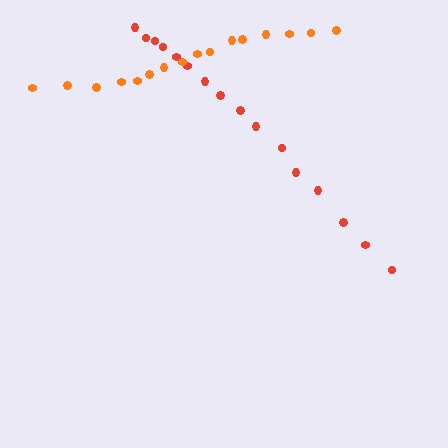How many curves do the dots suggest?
There are 2 distinct paths.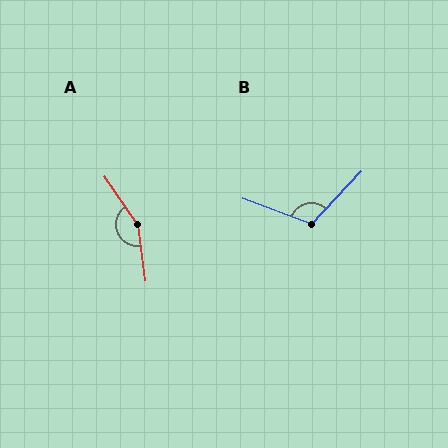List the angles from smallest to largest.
B (113°), A (153°).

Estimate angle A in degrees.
Approximately 153 degrees.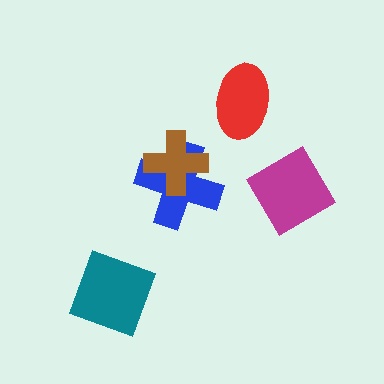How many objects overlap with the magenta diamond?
0 objects overlap with the magenta diamond.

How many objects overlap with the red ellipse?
0 objects overlap with the red ellipse.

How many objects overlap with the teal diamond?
0 objects overlap with the teal diamond.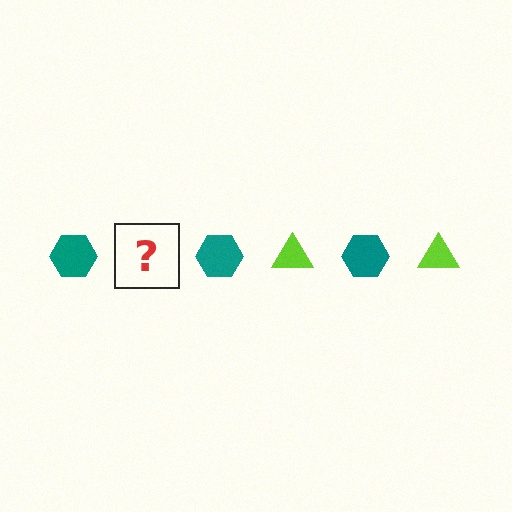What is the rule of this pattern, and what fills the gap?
The rule is that the pattern alternates between teal hexagon and lime triangle. The gap should be filled with a lime triangle.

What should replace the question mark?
The question mark should be replaced with a lime triangle.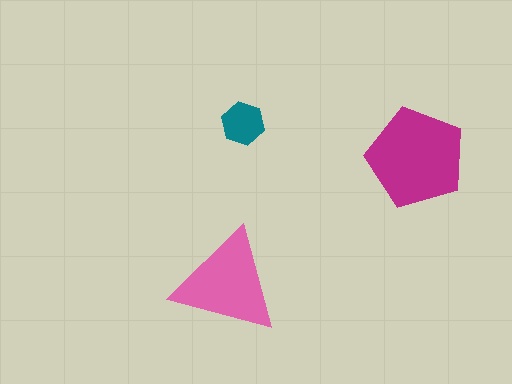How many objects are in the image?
There are 3 objects in the image.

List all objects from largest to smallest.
The magenta pentagon, the pink triangle, the teal hexagon.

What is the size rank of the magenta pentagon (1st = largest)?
1st.